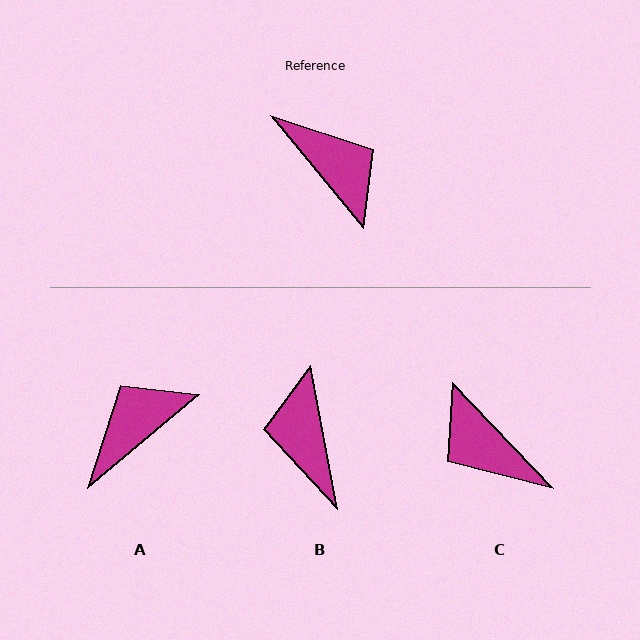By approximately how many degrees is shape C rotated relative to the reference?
Approximately 176 degrees clockwise.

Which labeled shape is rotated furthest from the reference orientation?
C, about 176 degrees away.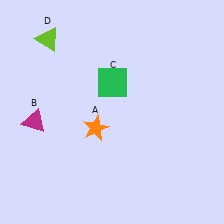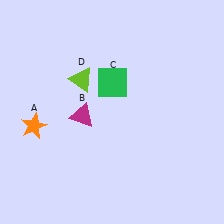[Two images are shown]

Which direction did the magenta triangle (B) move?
The magenta triangle (B) moved right.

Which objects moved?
The objects that moved are: the orange star (A), the magenta triangle (B), the lime triangle (D).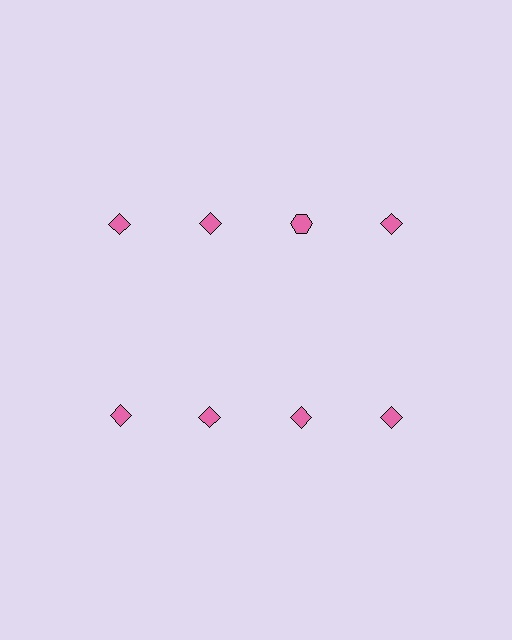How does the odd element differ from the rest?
It has a different shape: hexagon instead of diamond.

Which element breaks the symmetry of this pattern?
The pink hexagon in the top row, center column breaks the symmetry. All other shapes are pink diamonds.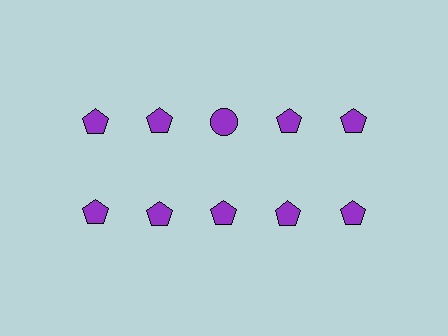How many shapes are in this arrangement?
There are 10 shapes arranged in a grid pattern.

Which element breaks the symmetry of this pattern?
The purple circle in the top row, center column breaks the symmetry. All other shapes are purple pentagons.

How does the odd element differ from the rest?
It has a different shape: circle instead of pentagon.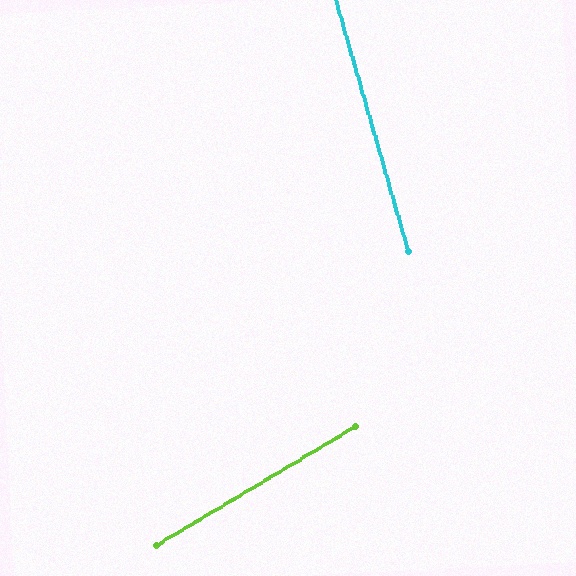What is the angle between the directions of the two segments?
Approximately 75 degrees.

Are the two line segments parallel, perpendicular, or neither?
Neither parallel nor perpendicular — they differ by about 75°.